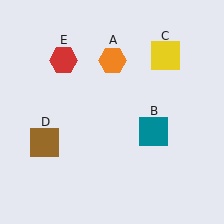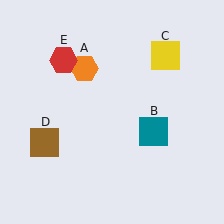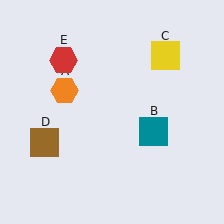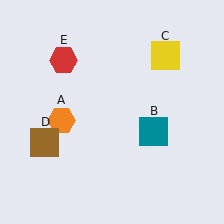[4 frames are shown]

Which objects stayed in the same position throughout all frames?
Teal square (object B) and yellow square (object C) and brown square (object D) and red hexagon (object E) remained stationary.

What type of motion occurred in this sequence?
The orange hexagon (object A) rotated counterclockwise around the center of the scene.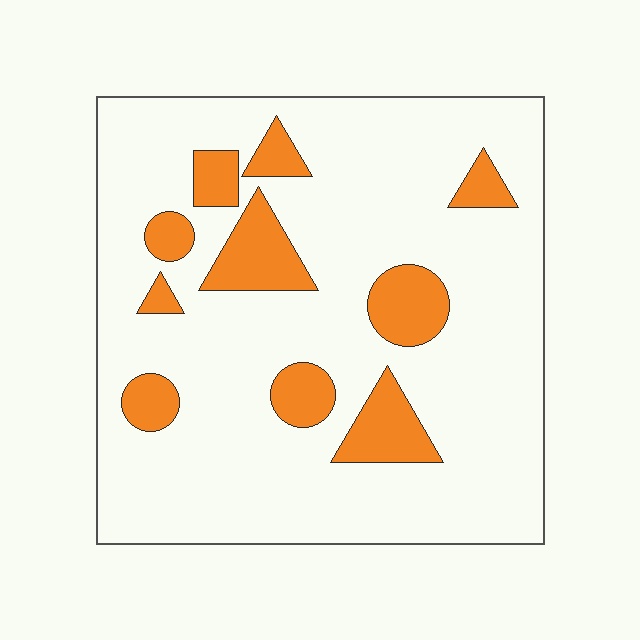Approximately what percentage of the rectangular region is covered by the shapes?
Approximately 15%.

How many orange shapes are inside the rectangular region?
10.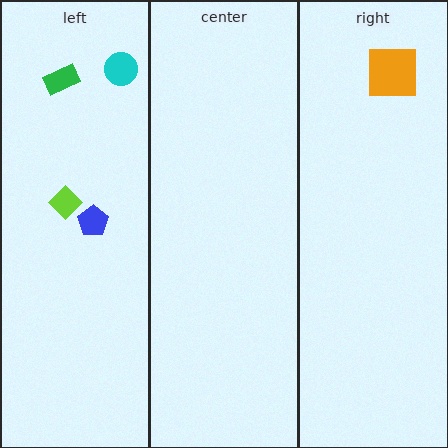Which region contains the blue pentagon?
The left region.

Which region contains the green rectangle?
The left region.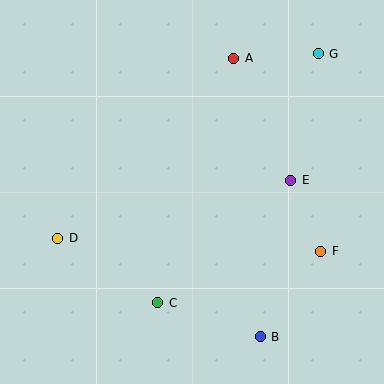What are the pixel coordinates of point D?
Point D is at (58, 239).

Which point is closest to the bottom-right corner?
Point B is closest to the bottom-right corner.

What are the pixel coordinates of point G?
Point G is at (318, 54).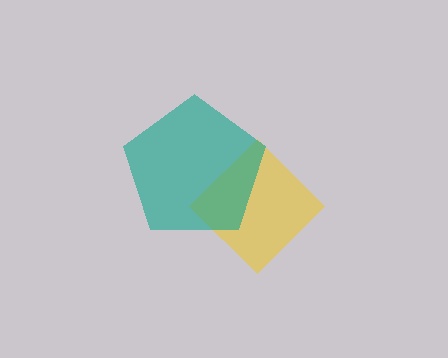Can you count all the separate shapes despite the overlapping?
Yes, there are 2 separate shapes.